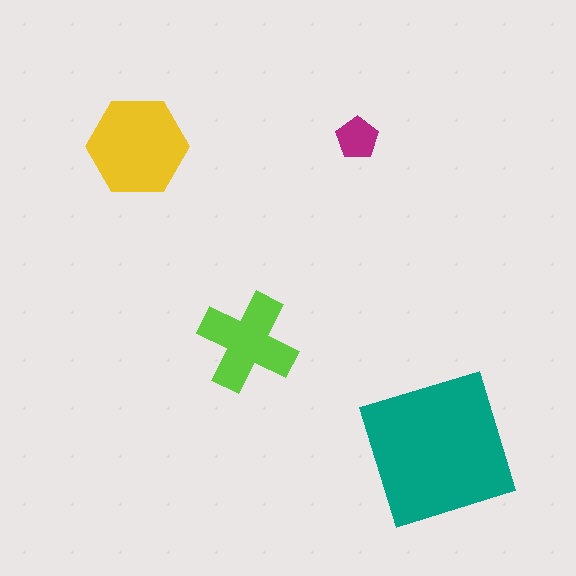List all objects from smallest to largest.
The magenta pentagon, the lime cross, the yellow hexagon, the teal square.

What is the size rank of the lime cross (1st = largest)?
3rd.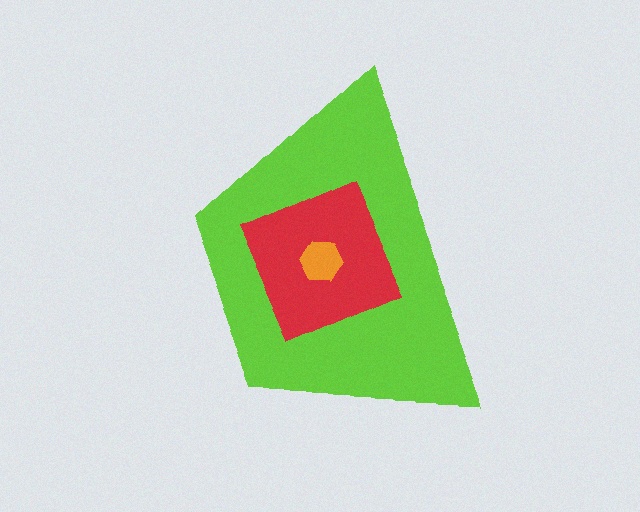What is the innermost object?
The orange hexagon.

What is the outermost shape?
The lime trapezoid.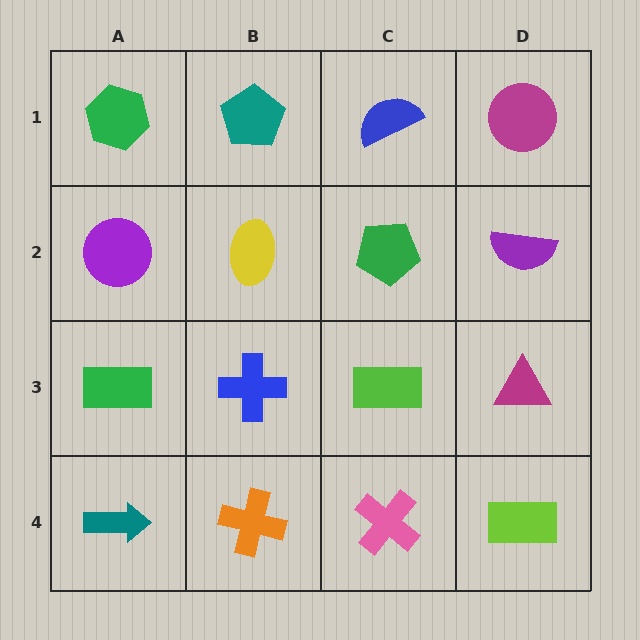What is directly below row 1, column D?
A purple semicircle.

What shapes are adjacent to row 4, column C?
A lime rectangle (row 3, column C), an orange cross (row 4, column B), a lime rectangle (row 4, column D).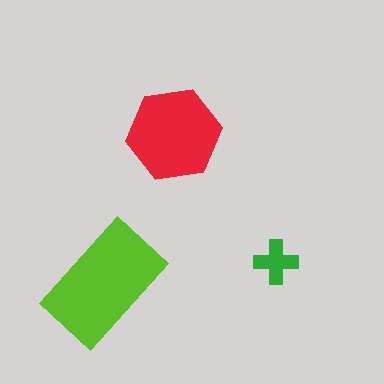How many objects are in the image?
There are 3 objects in the image.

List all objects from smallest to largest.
The green cross, the red hexagon, the lime rectangle.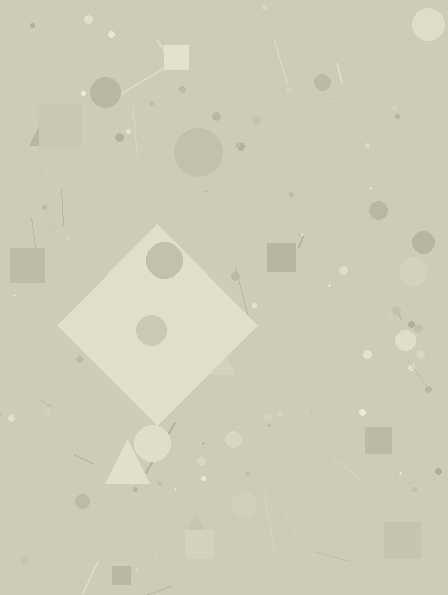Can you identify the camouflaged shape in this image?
The camouflaged shape is a diamond.